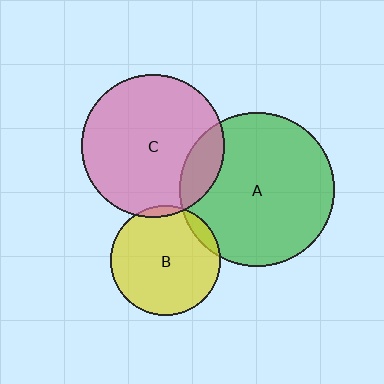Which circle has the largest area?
Circle A (green).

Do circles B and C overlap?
Yes.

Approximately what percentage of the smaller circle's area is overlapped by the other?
Approximately 5%.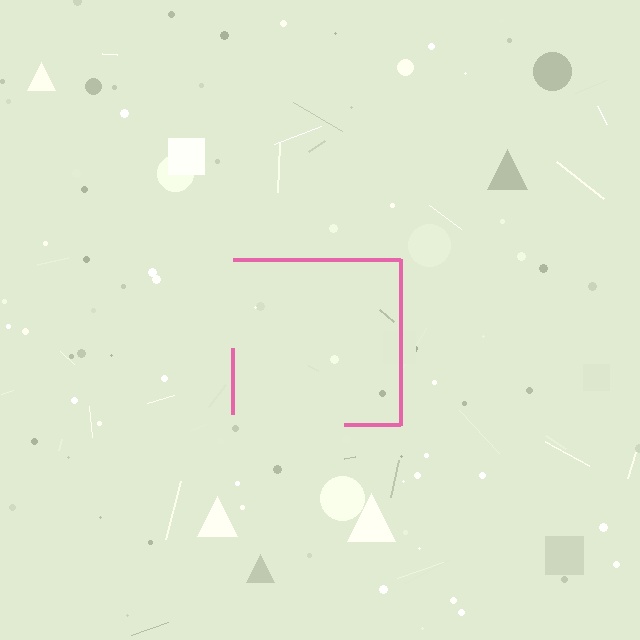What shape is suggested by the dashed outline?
The dashed outline suggests a square.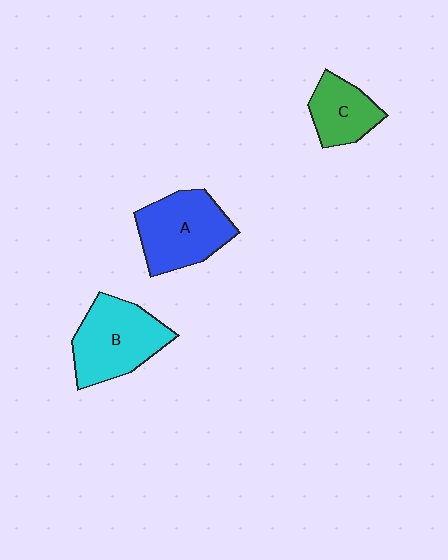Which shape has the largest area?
Shape B (cyan).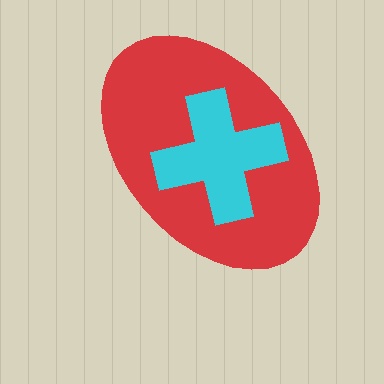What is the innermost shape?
The cyan cross.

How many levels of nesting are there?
2.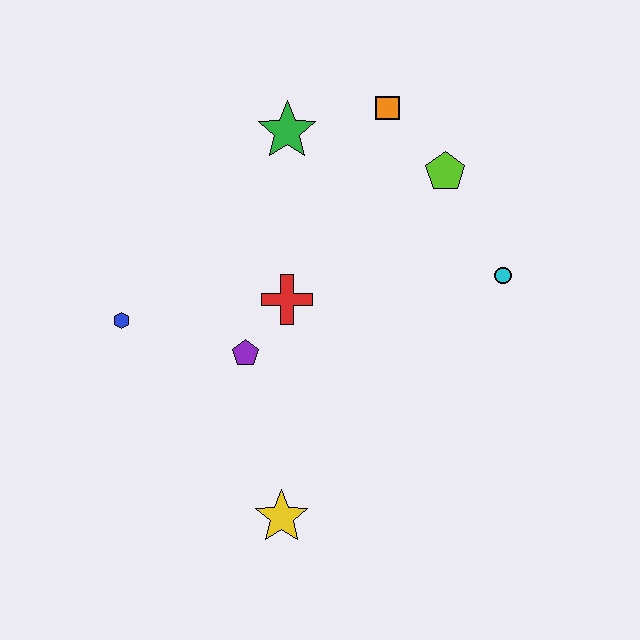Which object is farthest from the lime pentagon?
The yellow star is farthest from the lime pentagon.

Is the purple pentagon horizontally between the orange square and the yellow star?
No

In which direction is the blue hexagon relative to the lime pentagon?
The blue hexagon is to the left of the lime pentagon.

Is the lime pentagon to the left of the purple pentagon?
No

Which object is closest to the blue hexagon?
The purple pentagon is closest to the blue hexagon.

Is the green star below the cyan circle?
No